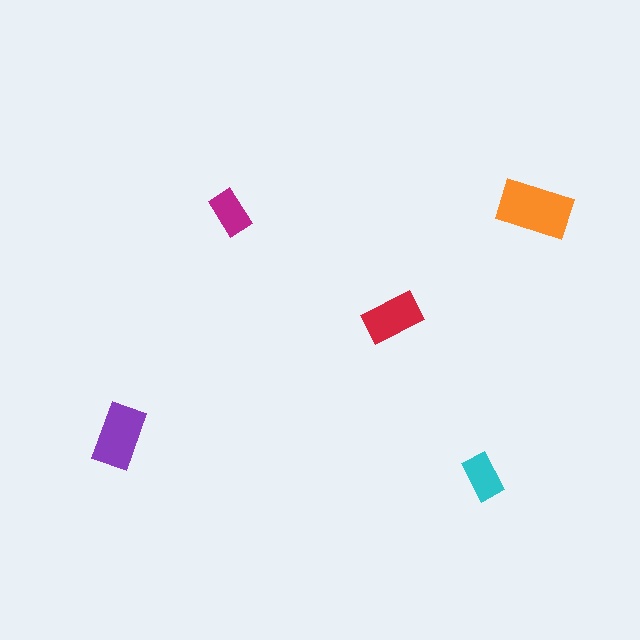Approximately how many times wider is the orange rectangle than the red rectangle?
About 1.5 times wider.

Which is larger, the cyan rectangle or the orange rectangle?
The orange one.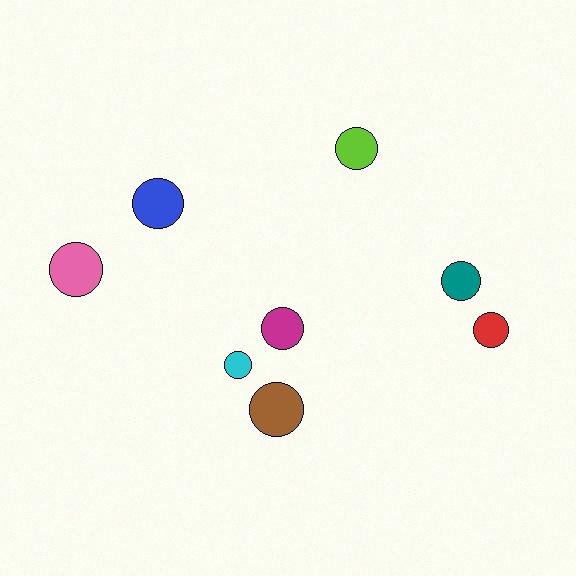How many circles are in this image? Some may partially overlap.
There are 8 circles.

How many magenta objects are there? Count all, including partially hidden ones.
There is 1 magenta object.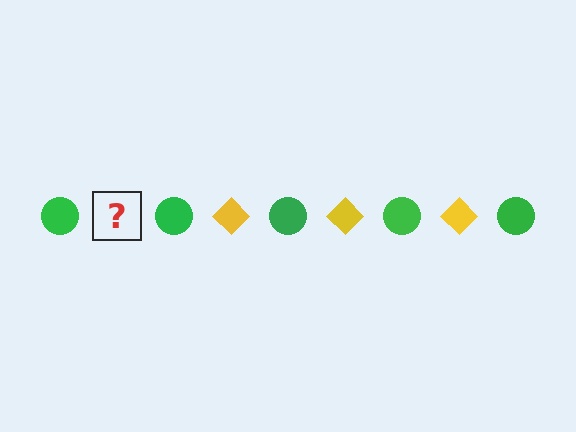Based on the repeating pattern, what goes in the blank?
The blank should be a yellow diamond.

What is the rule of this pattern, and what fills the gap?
The rule is that the pattern alternates between green circle and yellow diamond. The gap should be filled with a yellow diamond.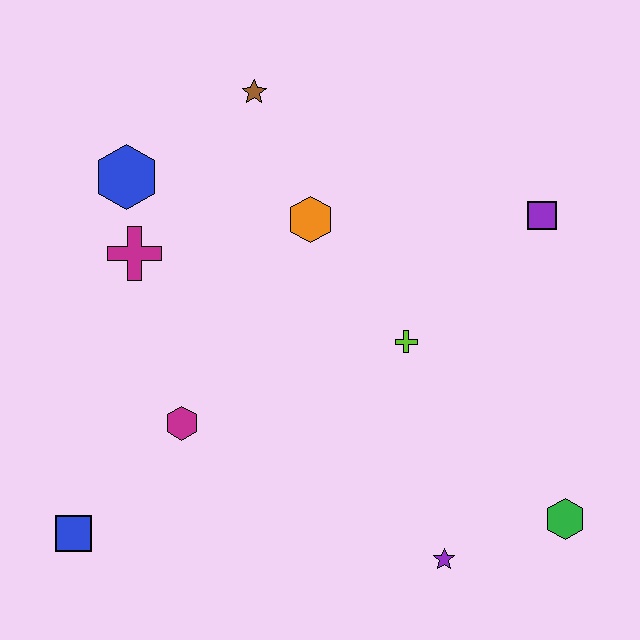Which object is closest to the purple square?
The lime cross is closest to the purple square.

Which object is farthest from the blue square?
The purple square is farthest from the blue square.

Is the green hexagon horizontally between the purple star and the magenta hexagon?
No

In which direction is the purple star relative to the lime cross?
The purple star is below the lime cross.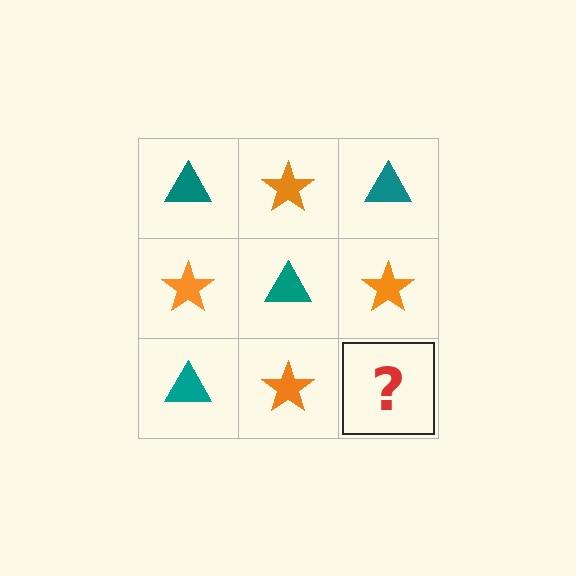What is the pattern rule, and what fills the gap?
The rule is that it alternates teal triangle and orange star in a checkerboard pattern. The gap should be filled with a teal triangle.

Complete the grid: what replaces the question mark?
The question mark should be replaced with a teal triangle.